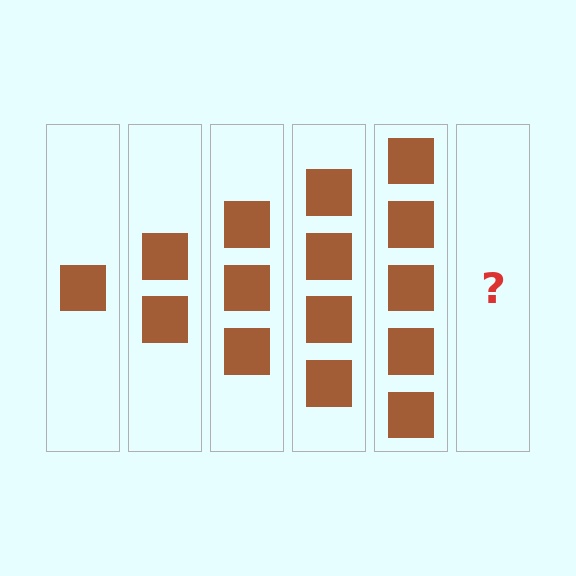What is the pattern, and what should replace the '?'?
The pattern is that each step adds one more square. The '?' should be 6 squares.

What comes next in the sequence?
The next element should be 6 squares.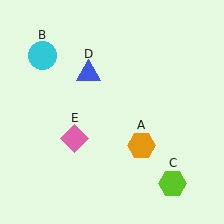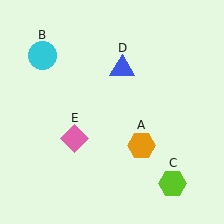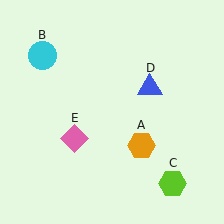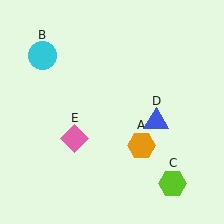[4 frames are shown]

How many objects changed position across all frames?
1 object changed position: blue triangle (object D).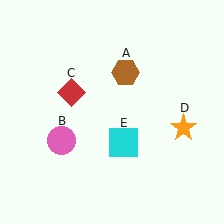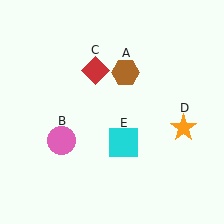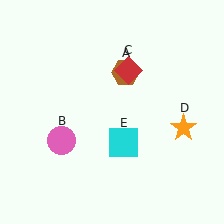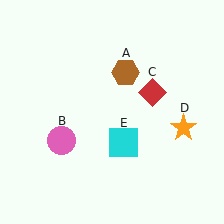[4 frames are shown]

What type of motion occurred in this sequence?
The red diamond (object C) rotated clockwise around the center of the scene.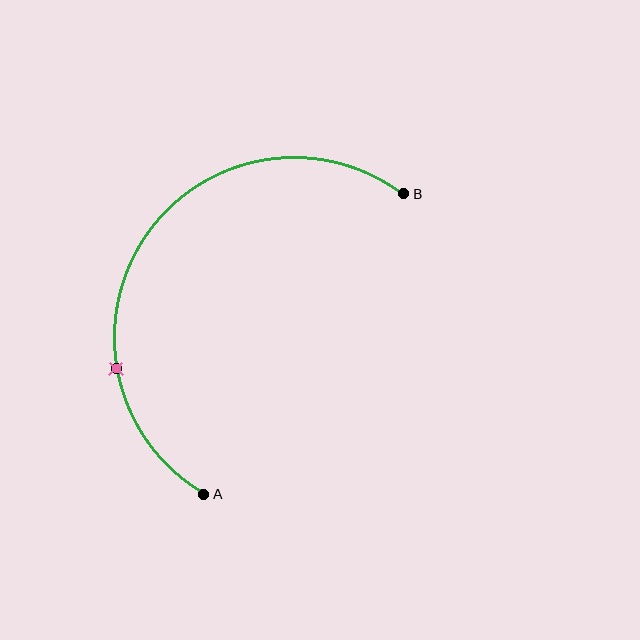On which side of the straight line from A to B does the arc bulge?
The arc bulges above and to the left of the straight line connecting A and B.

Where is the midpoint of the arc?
The arc midpoint is the point on the curve farthest from the straight line joining A and B. It sits above and to the left of that line.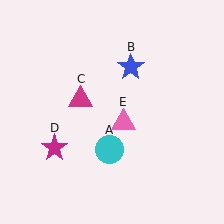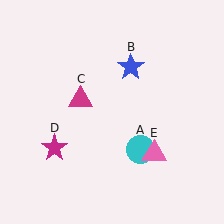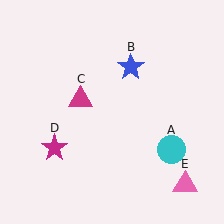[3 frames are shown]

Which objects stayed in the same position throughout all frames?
Blue star (object B) and magenta triangle (object C) and magenta star (object D) remained stationary.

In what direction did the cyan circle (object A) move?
The cyan circle (object A) moved right.